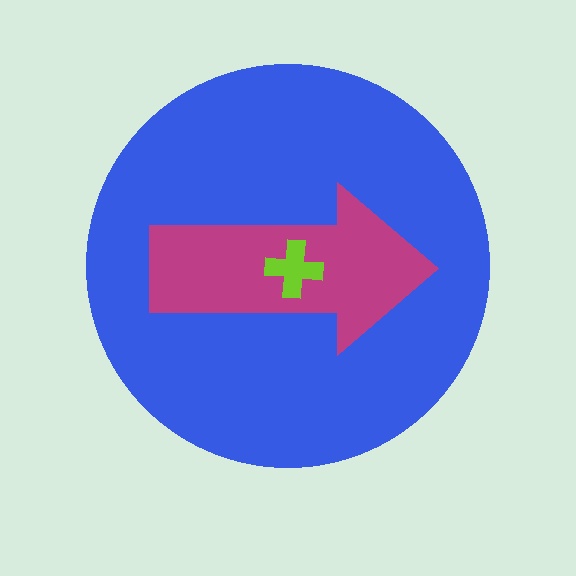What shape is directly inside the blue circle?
The magenta arrow.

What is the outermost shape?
The blue circle.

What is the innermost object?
The lime cross.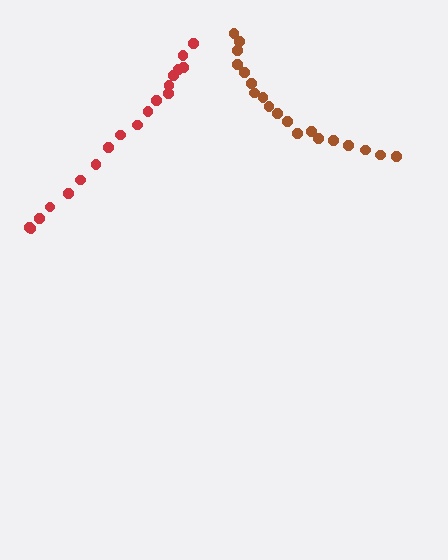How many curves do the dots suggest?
There are 2 distinct paths.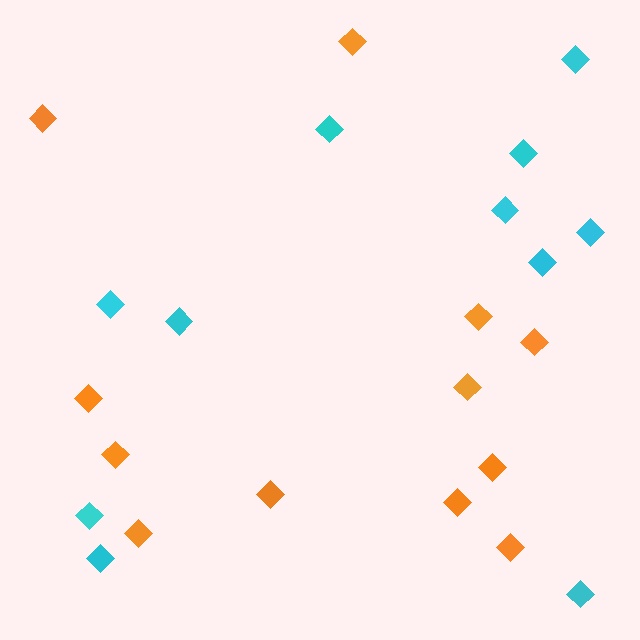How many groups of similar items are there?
There are 2 groups: one group of orange diamonds (12) and one group of cyan diamonds (11).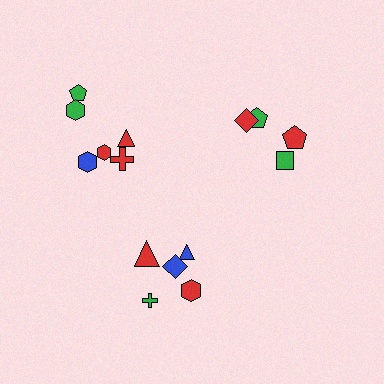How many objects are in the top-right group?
There are 4 objects.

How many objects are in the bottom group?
There are 5 objects.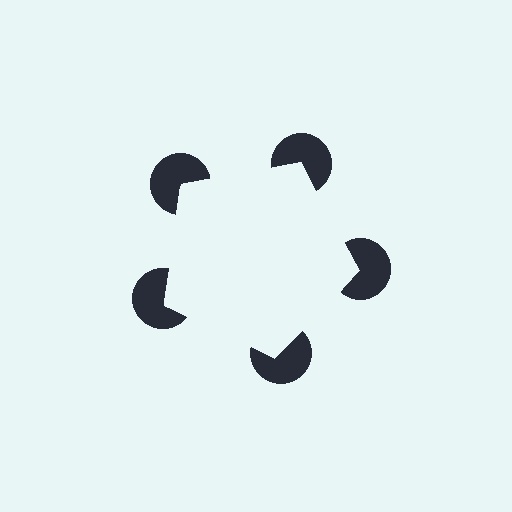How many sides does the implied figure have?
5 sides.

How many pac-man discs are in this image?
There are 5 — one at each vertex of the illusory pentagon.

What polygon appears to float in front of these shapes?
An illusory pentagon — its edges are inferred from the aligned wedge cuts in the pac-man discs, not physically drawn.